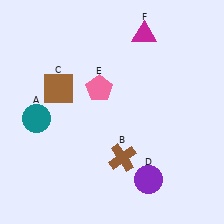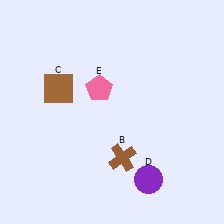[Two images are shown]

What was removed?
The teal circle (A), the magenta triangle (F) were removed in Image 2.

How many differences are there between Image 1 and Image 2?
There are 2 differences between the two images.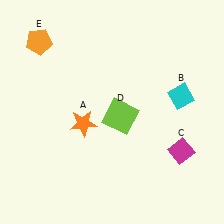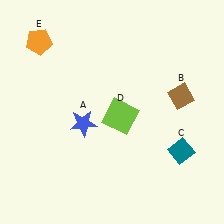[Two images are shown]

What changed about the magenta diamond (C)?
In Image 1, C is magenta. In Image 2, it changed to teal.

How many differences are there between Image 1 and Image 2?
There are 3 differences between the two images.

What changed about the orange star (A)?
In Image 1, A is orange. In Image 2, it changed to blue.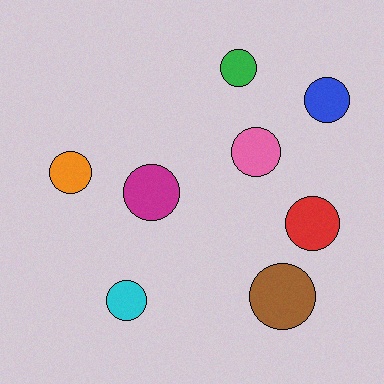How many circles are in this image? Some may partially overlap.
There are 8 circles.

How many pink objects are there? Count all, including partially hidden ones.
There is 1 pink object.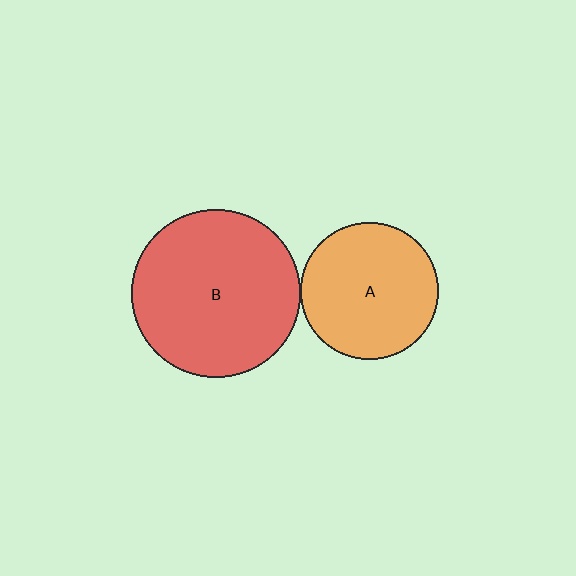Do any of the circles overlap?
No, none of the circles overlap.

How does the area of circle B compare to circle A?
Approximately 1.5 times.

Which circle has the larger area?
Circle B (red).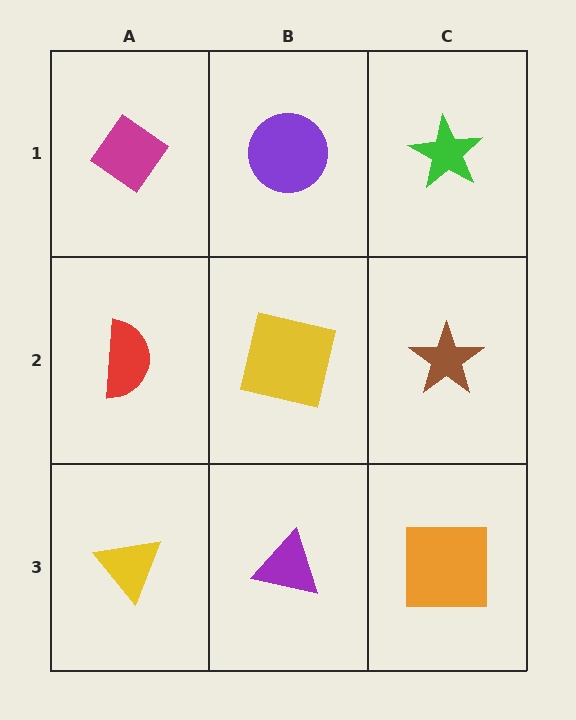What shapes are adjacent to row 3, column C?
A brown star (row 2, column C), a purple triangle (row 3, column B).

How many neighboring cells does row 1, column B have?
3.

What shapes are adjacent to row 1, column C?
A brown star (row 2, column C), a purple circle (row 1, column B).